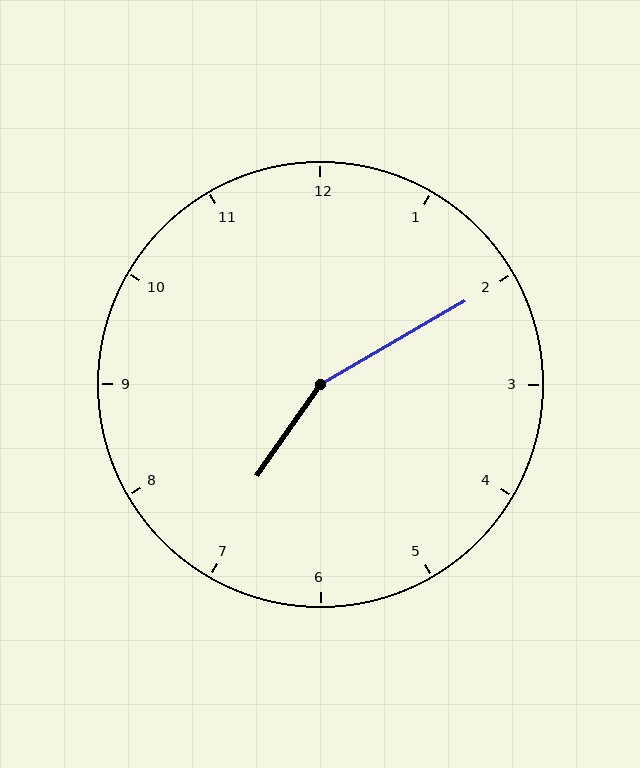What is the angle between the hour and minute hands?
Approximately 155 degrees.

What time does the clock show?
7:10.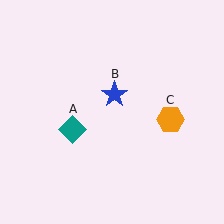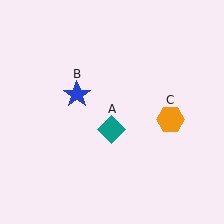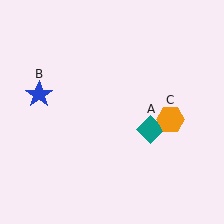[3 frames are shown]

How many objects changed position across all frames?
2 objects changed position: teal diamond (object A), blue star (object B).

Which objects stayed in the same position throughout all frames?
Orange hexagon (object C) remained stationary.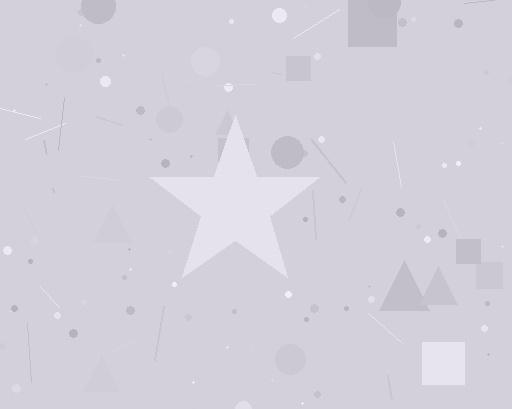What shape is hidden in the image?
A star is hidden in the image.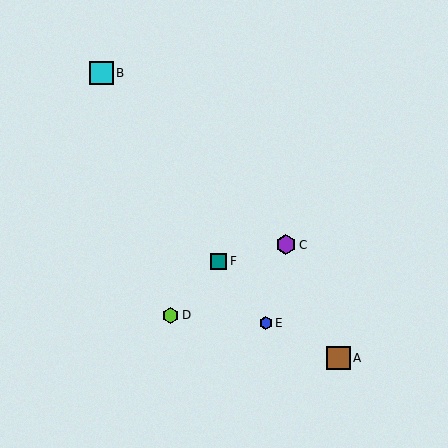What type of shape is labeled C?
Shape C is a purple hexagon.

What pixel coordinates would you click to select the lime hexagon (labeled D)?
Click at (170, 315) to select the lime hexagon D.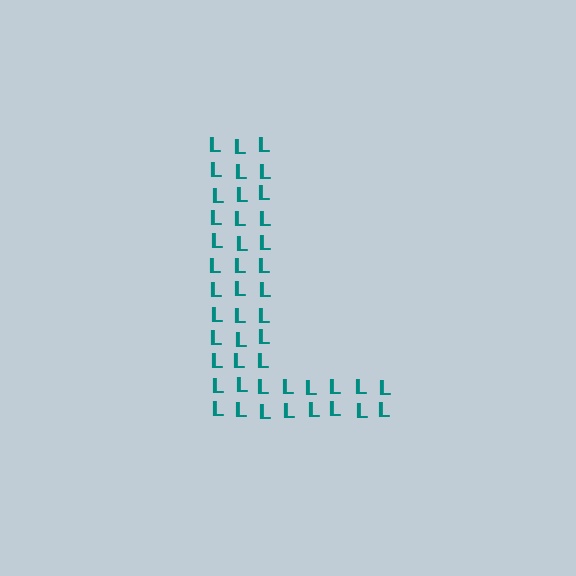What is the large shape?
The large shape is the letter L.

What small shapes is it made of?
It is made of small letter L's.